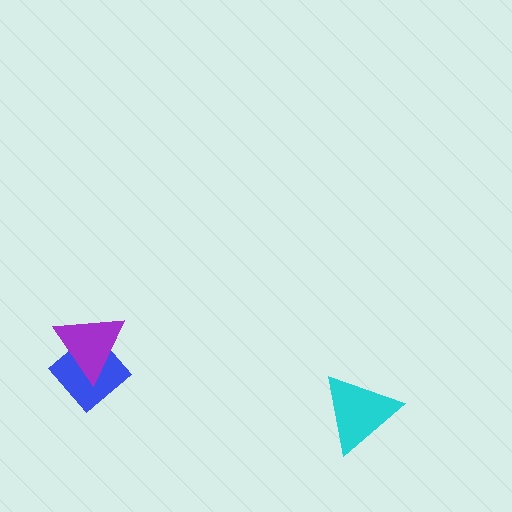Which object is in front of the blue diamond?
The purple triangle is in front of the blue diamond.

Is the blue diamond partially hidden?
Yes, it is partially covered by another shape.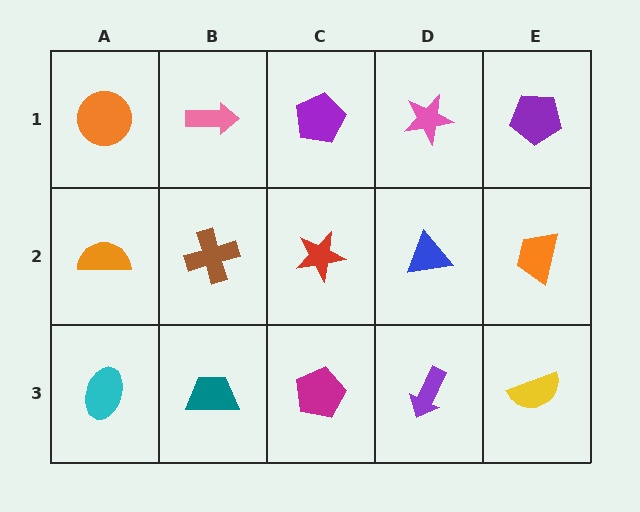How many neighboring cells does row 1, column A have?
2.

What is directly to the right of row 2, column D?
An orange trapezoid.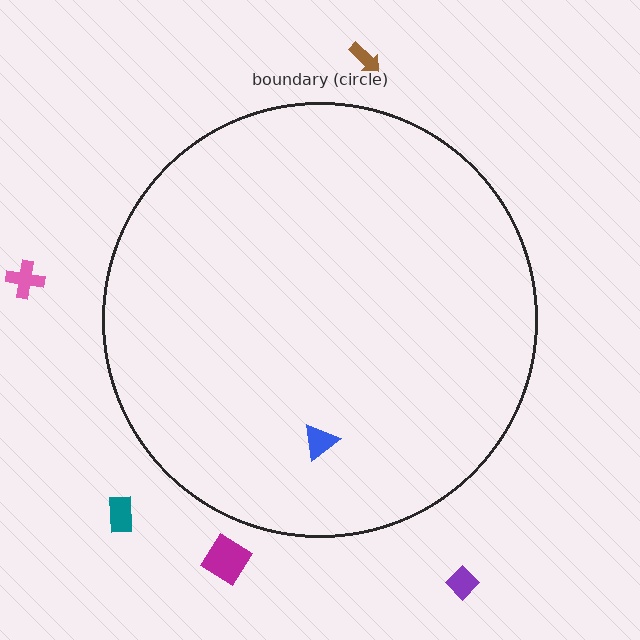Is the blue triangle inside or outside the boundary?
Inside.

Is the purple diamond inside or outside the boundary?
Outside.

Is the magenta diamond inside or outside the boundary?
Outside.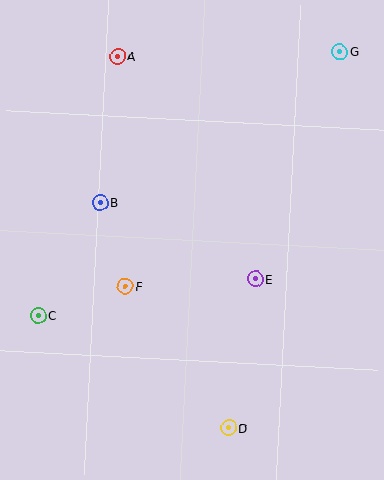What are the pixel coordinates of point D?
Point D is at (229, 428).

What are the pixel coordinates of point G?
Point G is at (340, 52).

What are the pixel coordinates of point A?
Point A is at (118, 56).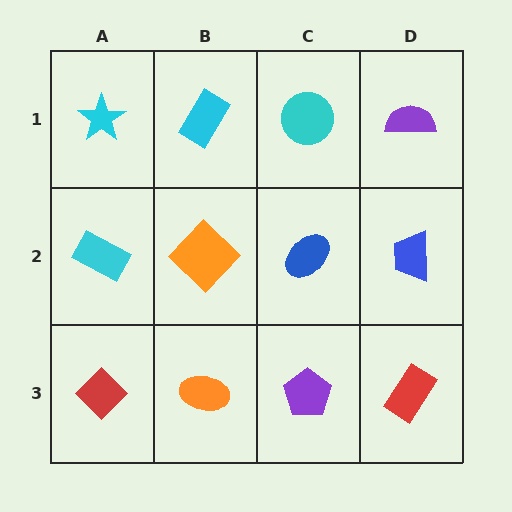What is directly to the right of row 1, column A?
A cyan rectangle.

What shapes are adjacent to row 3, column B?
An orange diamond (row 2, column B), a red diamond (row 3, column A), a purple pentagon (row 3, column C).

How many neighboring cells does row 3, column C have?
3.